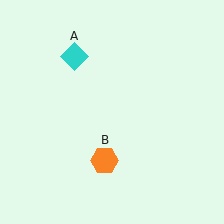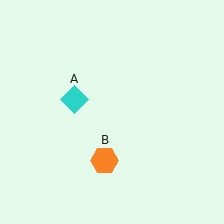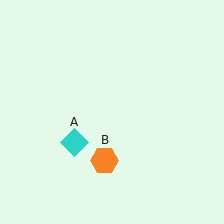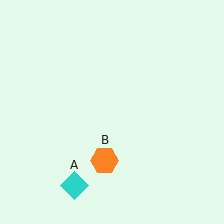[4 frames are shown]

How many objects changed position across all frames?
1 object changed position: cyan diamond (object A).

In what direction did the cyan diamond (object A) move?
The cyan diamond (object A) moved down.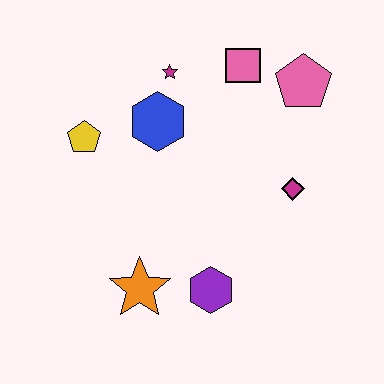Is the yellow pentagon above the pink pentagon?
No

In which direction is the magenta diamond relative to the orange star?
The magenta diamond is to the right of the orange star.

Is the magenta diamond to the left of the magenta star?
No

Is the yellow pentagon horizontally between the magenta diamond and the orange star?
No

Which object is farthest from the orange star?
The pink pentagon is farthest from the orange star.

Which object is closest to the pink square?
The pink pentagon is closest to the pink square.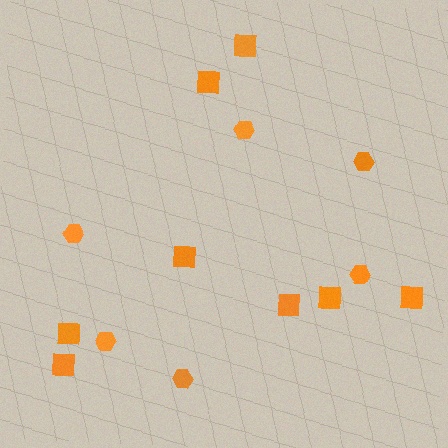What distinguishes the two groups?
There are 2 groups: one group of squares (8) and one group of hexagons (6).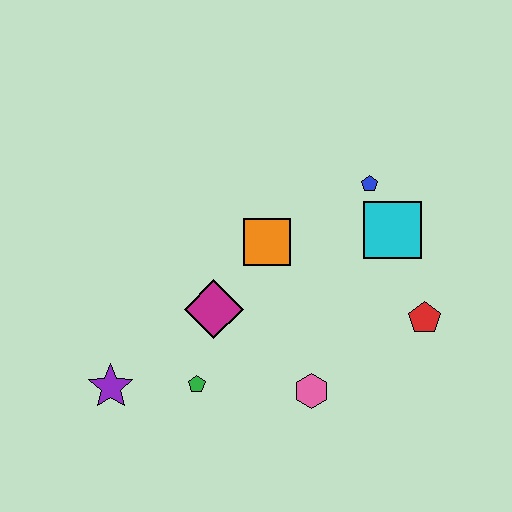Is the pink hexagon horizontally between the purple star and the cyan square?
Yes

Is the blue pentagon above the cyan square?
Yes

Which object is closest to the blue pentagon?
The cyan square is closest to the blue pentagon.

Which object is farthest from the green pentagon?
The blue pentagon is farthest from the green pentagon.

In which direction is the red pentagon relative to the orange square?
The red pentagon is to the right of the orange square.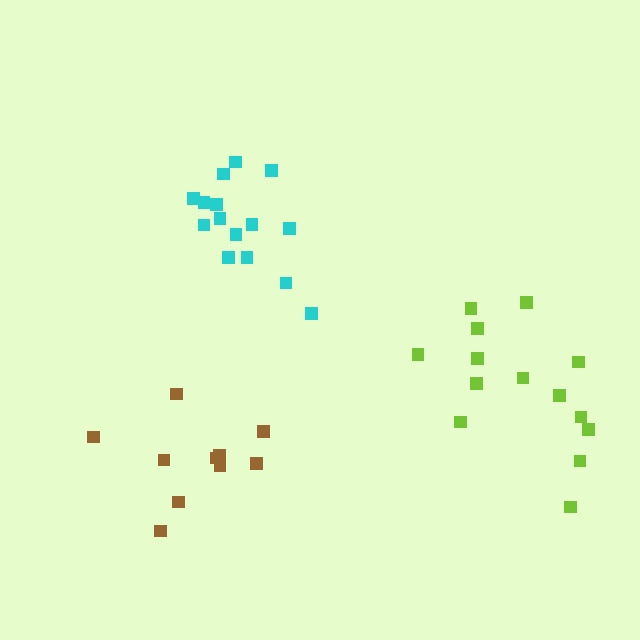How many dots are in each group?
Group 1: 11 dots, Group 2: 14 dots, Group 3: 15 dots (40 total).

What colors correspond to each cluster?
The clusters are colored: brown, lime, cyan.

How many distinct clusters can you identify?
There are 3 distinct clusters.